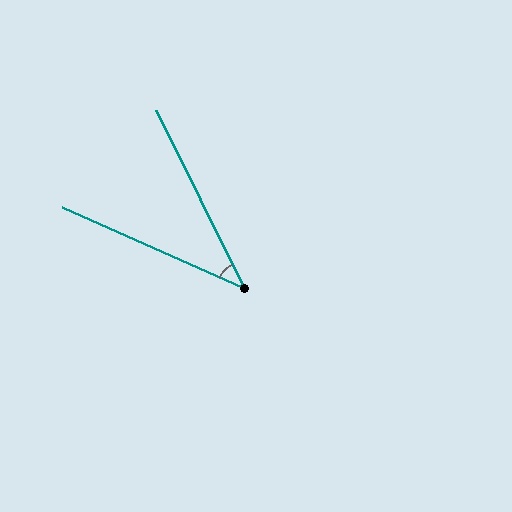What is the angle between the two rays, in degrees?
Approximately 40 degrees.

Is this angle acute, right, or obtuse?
It is acute.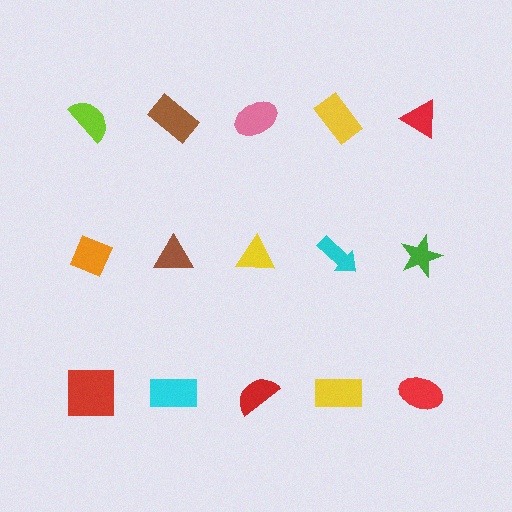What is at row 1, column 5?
A red triangle.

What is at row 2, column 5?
A green star.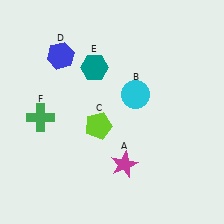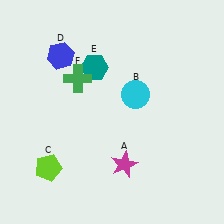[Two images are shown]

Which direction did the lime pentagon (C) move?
The lime pentagon (C) moved left.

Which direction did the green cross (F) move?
The green cross (F) moved up.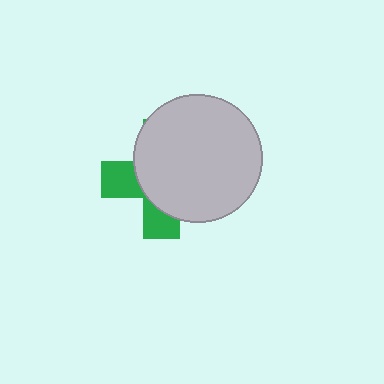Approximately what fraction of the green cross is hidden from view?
Roughly 68% of the green cross is hidden behind the light gray circle.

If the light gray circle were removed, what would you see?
You would see the complete green cross.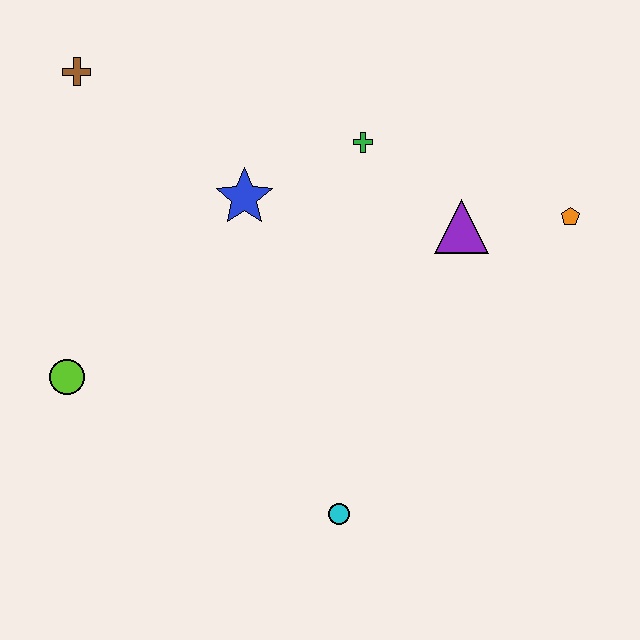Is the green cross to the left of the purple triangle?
Yes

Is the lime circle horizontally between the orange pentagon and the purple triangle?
No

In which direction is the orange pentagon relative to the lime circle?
The orange pentagon is to the right of the lime circle.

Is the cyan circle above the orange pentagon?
No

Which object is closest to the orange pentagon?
The purple triangle is closest to the orange pentagon.